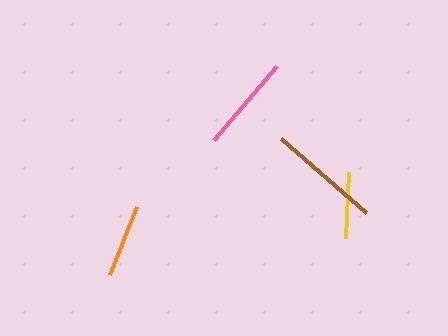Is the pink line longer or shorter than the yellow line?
The pink line is longer than the yellow line.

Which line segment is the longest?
The brown line is the longest at approximately 113 pixels.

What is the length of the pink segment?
The pink segment is approximately 97 pixels long.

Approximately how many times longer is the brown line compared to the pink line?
The brown line is approximately 1.2 times the length of the pink line.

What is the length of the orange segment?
The orange segment is approximately 74 pixels long.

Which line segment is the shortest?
The yellow line is the shortest at approximately 66 pixels.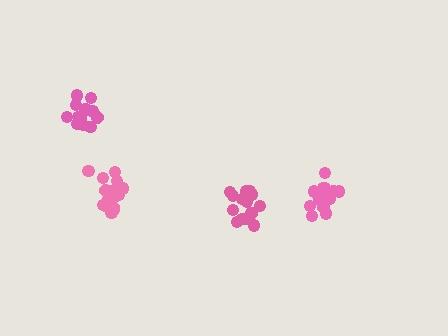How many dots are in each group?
Group 1: 13 dots, Group 2: 19 dots, Group 3: 16 dots, Group 4: 13 dots (61 total).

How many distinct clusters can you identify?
There are 4 distinct clusters.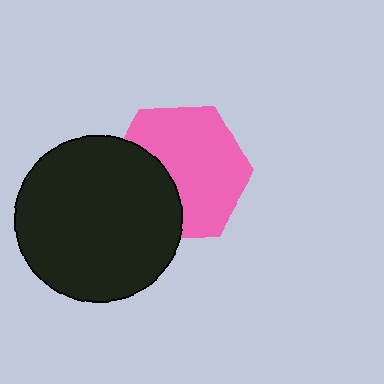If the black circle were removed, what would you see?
You would see the complete pink hexagon.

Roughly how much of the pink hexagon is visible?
Most of it is visible (roughly 66%).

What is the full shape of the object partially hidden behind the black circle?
The partially hidden object is a pink hexagon.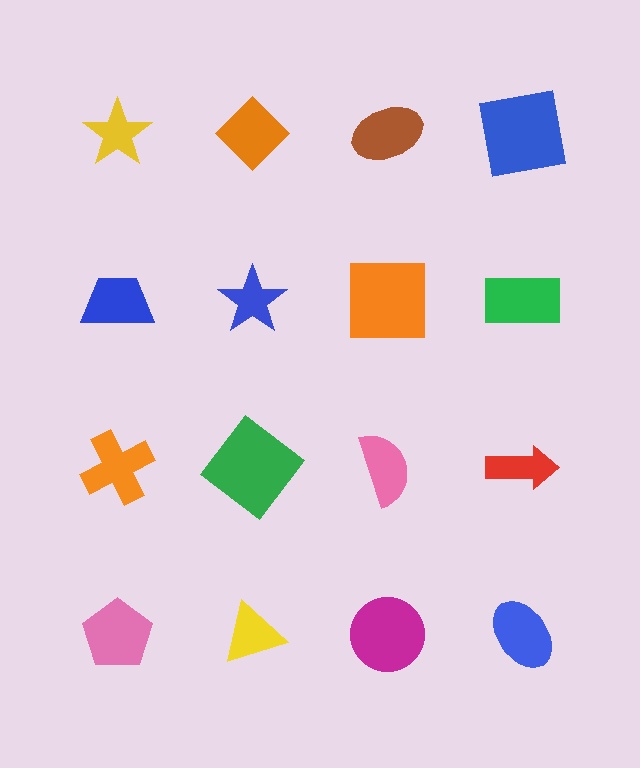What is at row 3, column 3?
A pink semicircle.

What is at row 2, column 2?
A blue star.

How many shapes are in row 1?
4 shapes.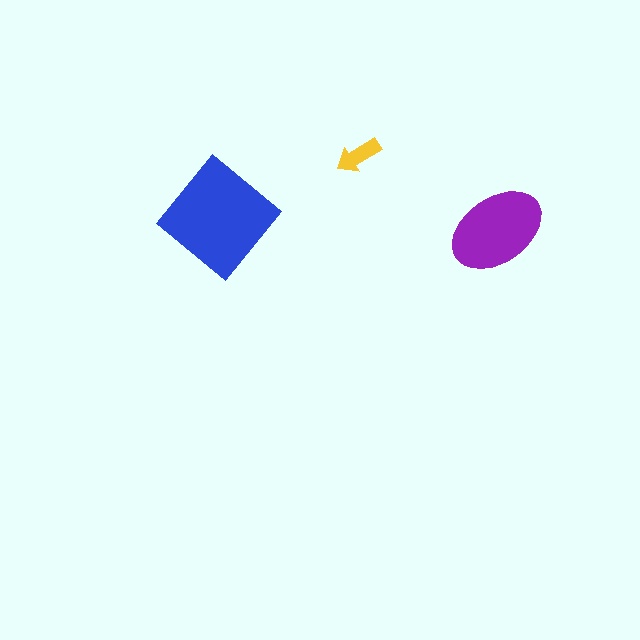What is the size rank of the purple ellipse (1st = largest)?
2nd.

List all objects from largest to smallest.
The blue diamond, the purple ellipse, the yellow arrow.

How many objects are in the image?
There are 3 objects in the image.